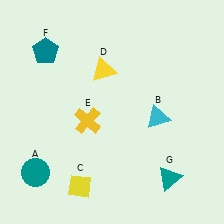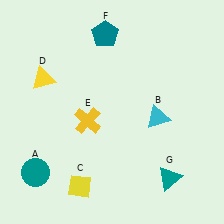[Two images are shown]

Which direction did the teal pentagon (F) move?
The teal pentagon (F) moved right.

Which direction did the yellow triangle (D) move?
The yellow triangle (D) moved left.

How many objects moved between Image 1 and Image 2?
2 objects moved between the two images.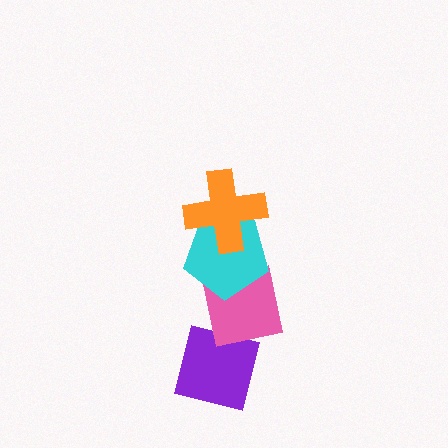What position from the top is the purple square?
The purple square is 4th from the top.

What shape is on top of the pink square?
The cyan pentagon is on top of the pink square.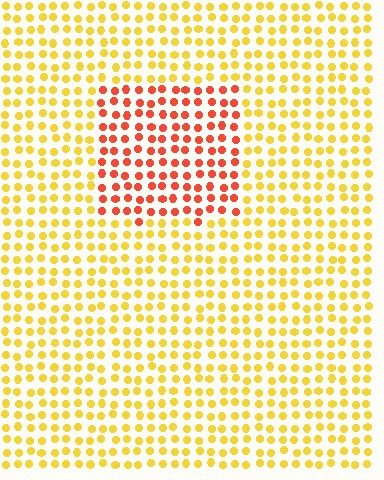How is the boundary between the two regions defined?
The boundary is defined purely by a slight shift in hue (about 45 degrees). Spacing, size, and orientation are identical on both sides.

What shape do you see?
I see a rectangle.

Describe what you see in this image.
The image is filled with small yellow elements in a uniform arrangement. A rectangle-shaped region is visible where the elements are tinted to a slightly different hue, forming a subtle color boundary.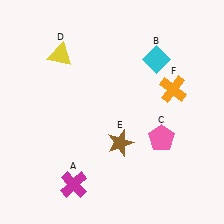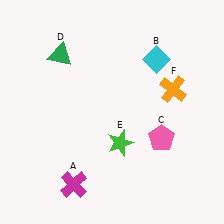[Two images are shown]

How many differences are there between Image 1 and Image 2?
There are 2 differences between the two images.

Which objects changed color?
D changed from yellow to green. E changed from brown to green.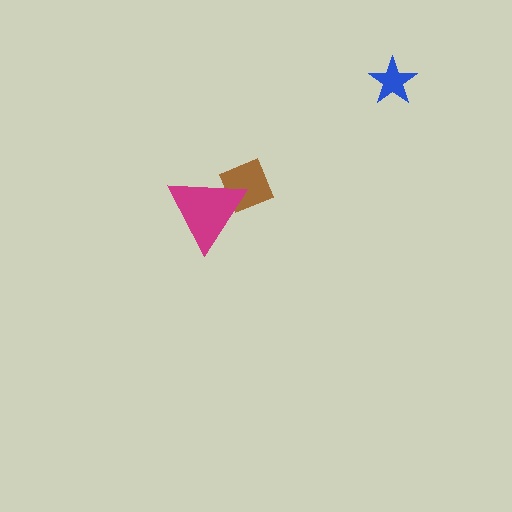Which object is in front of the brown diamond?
The magenta triangle is in front of the brown diamond.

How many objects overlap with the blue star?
0 objects overlap with the blue star.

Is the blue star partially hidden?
No, no other shape covers it.